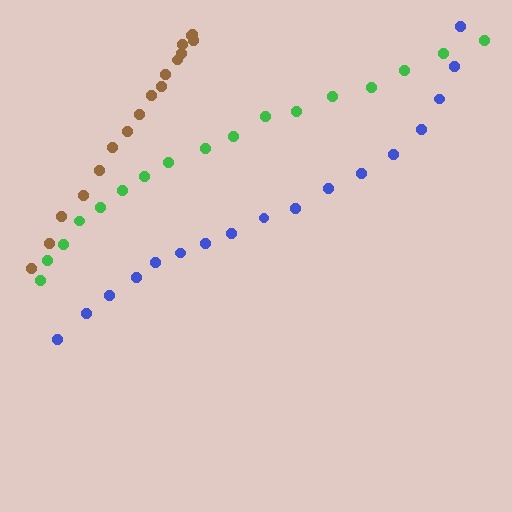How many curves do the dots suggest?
There are 3 distinct paths.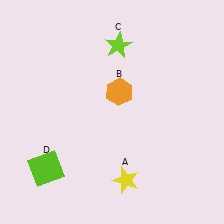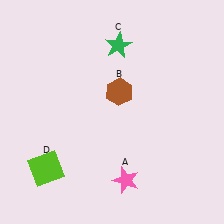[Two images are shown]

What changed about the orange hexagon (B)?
In Image 1, B is orange. In Image 2, it changed to brown.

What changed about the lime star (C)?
In Image 1, C is lime. In Image 2, it changed to green.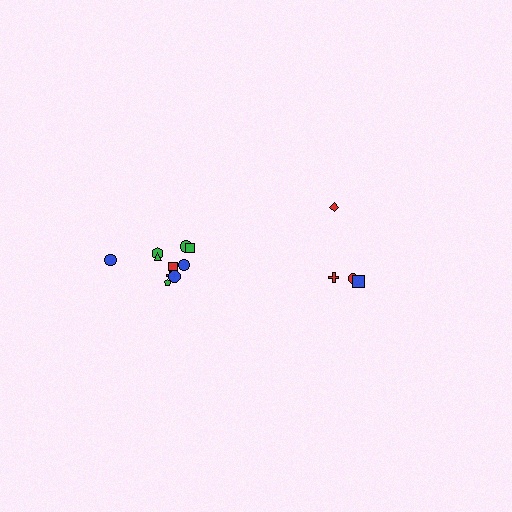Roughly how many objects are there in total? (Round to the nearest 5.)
Roughly 15 objects in total.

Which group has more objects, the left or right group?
The left group.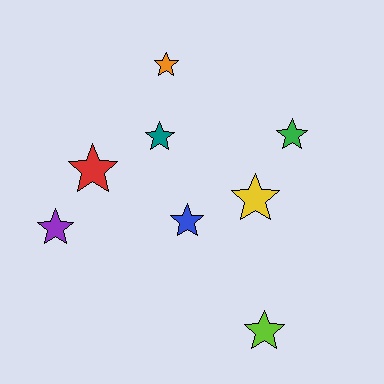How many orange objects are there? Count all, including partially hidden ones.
There is 1 orange object.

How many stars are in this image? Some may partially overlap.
There are 8 stars.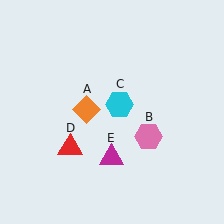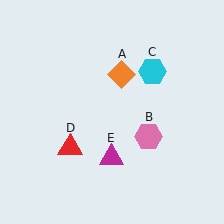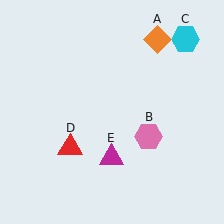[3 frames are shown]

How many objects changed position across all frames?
2 objects changed position: orange diamond (object A), cyan hexagon (object C).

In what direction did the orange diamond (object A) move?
The orange diamond (object A) moved up and to the right.